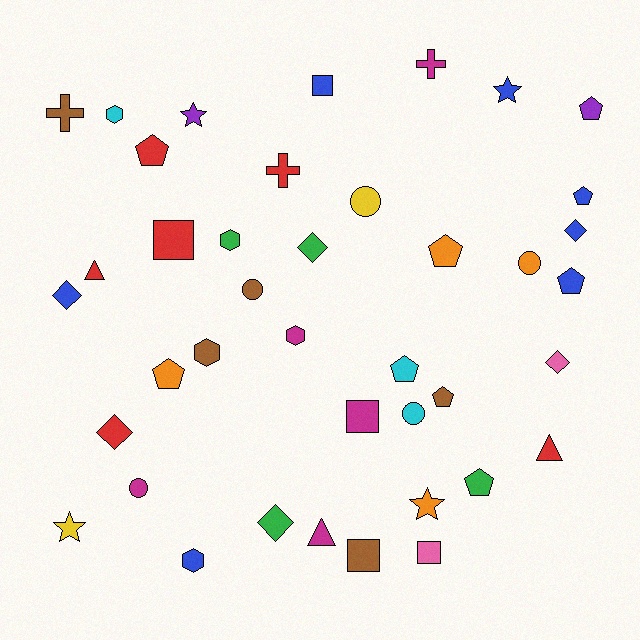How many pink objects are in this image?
There are 2 pink objects.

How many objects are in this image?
There are 40 objects.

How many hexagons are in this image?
There are 5 hexagons.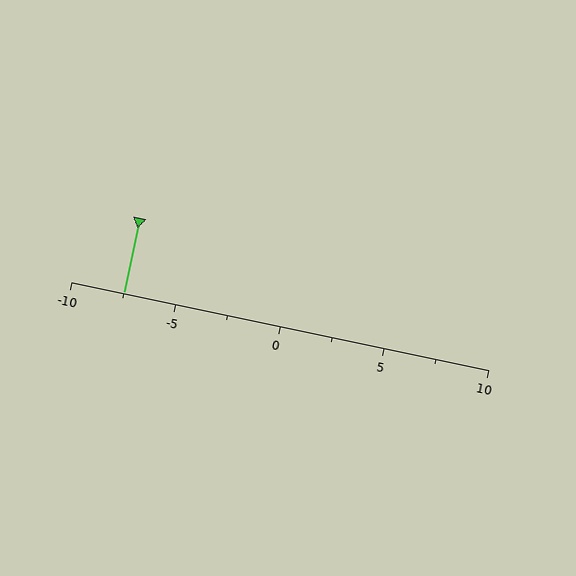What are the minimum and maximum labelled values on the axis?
The axis runs from -10 to 10.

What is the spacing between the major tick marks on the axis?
The major ticks are spaced 5 apart.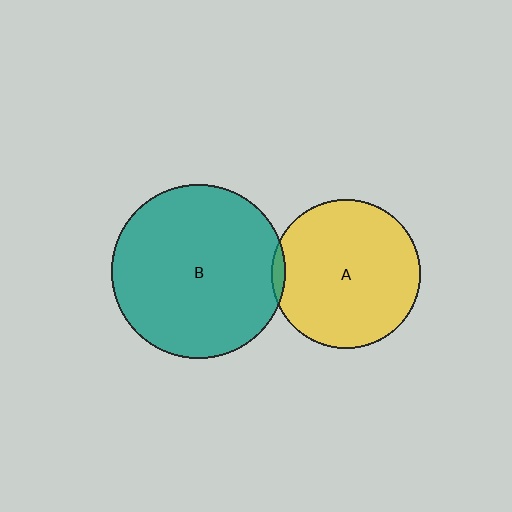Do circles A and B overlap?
Yes.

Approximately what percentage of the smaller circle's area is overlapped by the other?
Approximately 5%.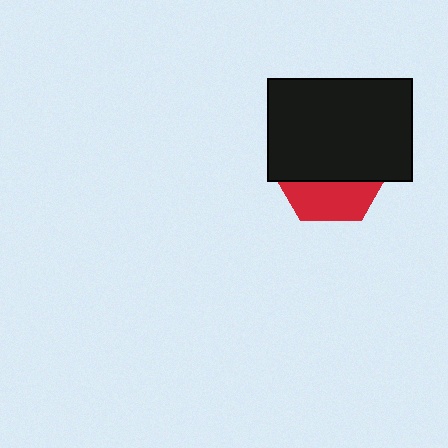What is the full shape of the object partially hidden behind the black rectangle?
The partially hidden object is a red hexagon.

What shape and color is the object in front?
The object in front is a black rectangle.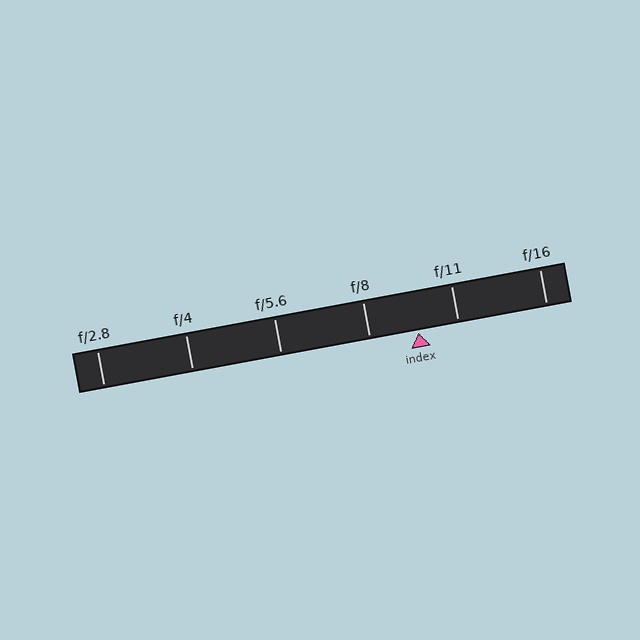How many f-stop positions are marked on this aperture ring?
There are 6 f-stop positions marked.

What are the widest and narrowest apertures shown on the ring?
The widest aperture shown is f/2.8 and the narrowest is f/16.